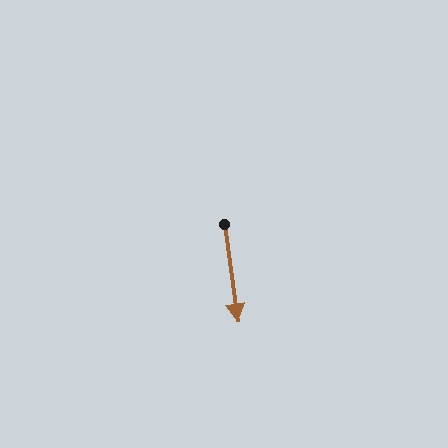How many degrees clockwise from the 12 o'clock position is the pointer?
Approximately 172 degrees.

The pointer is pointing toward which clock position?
Roughly 6 o'clock.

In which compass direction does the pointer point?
South.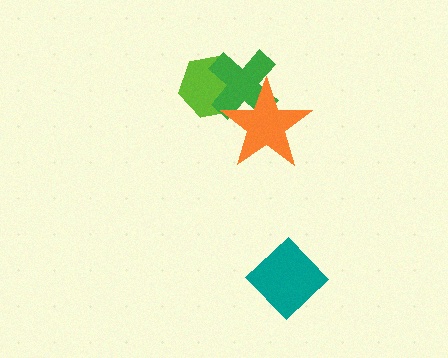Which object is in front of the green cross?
The orange star is in front of the green cross.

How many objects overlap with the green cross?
2 objects overlap with the green cross.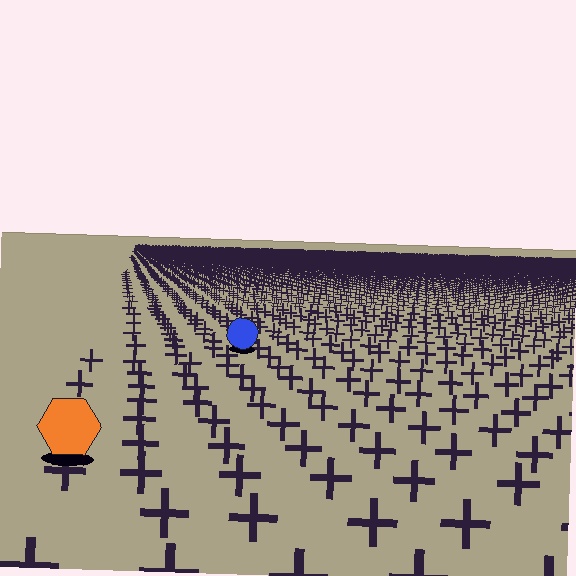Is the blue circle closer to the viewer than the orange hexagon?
No. The orange hexagon is closer — you can tell from the texture gradient: the ground texture is coarser near it.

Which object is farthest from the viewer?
The blue circle is farthest from the viewer. It appears smaller and the ground texture around it is denser.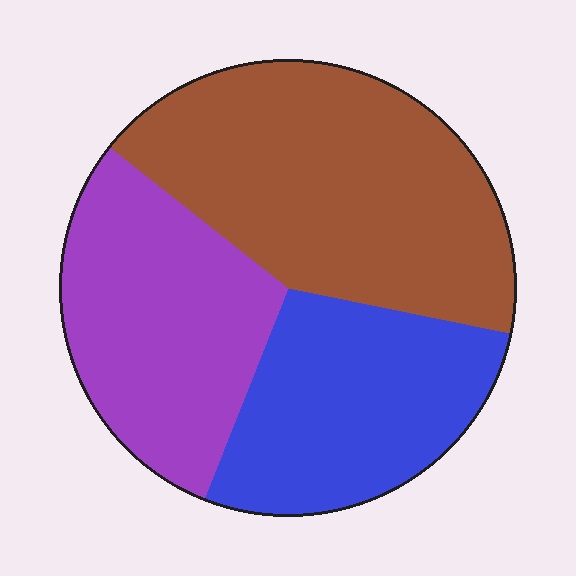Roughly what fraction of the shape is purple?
Purple takes up about one third (1/3) of the shape.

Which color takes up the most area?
Brown, at roughly 45%.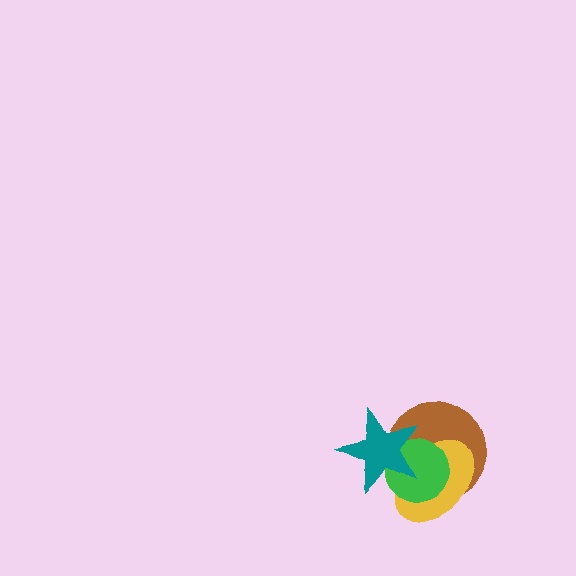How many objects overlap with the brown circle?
3 objects overlap with the brown circle.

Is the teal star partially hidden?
No, no other shape covers it.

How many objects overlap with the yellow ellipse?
3 objects overlap with the yellow ellipse.